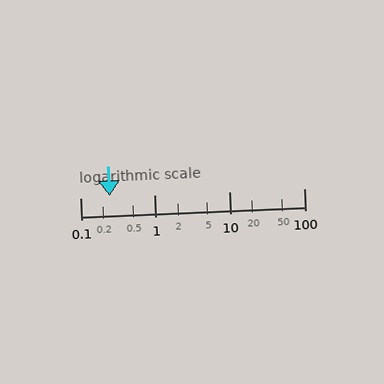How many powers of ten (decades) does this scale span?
The scale spans 3 decades, from 0.1 to 100.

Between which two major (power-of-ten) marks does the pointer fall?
The pointer is between 0.1 and 1.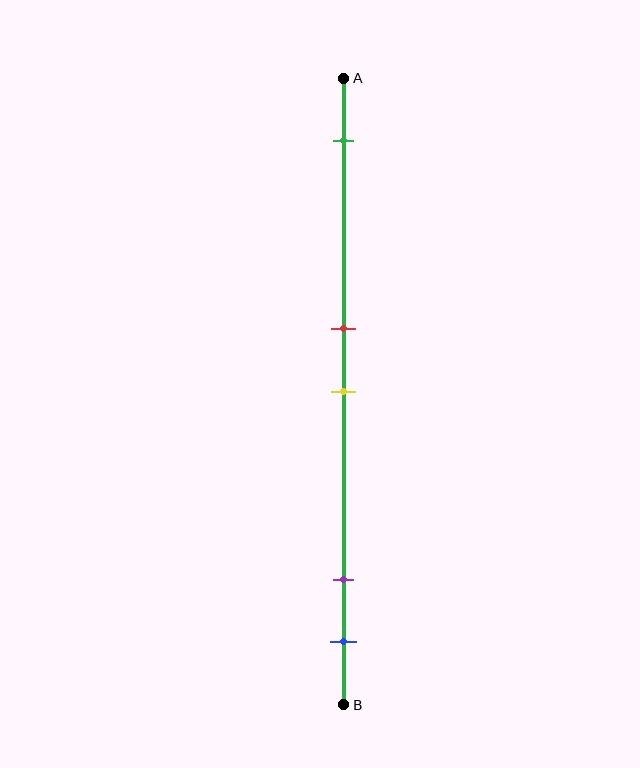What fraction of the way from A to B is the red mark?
The red mark is approximately 40% (0.4) of the way from A to B.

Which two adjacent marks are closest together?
The red and yellow marks are the closest adjacent pair.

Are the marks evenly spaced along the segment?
No, the marks are not evenly spaced.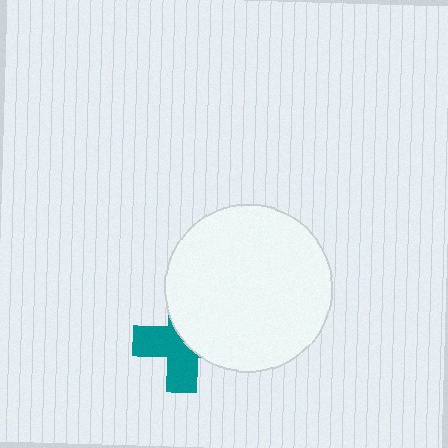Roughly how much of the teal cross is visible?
About half of it is visible (roughly 52%).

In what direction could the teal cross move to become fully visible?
The teal cross could move toward the lower-left. That would shift it out from behind the white circle entirely.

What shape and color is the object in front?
The object in front is a white circle.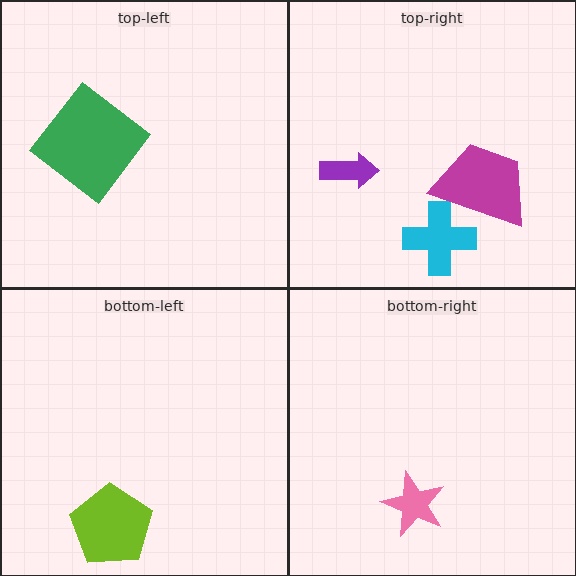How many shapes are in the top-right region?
3.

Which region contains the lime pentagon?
The bottom-left region.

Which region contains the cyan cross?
The top-right region.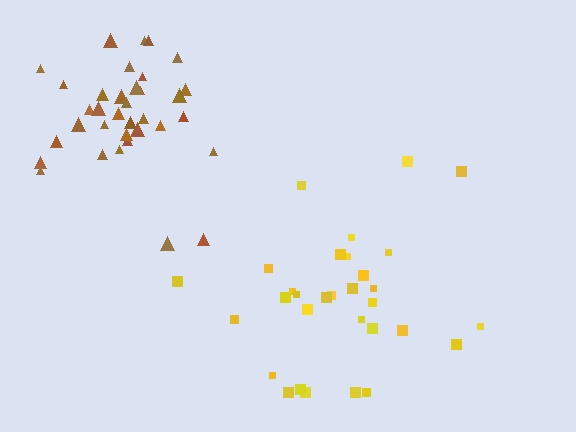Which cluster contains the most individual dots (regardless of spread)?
Brown (35).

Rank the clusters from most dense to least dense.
brown, yellow.